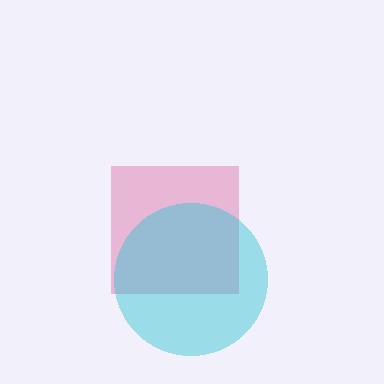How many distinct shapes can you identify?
There are 2 distinct shapes: a pink square, a cyan circle.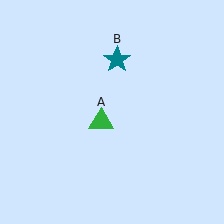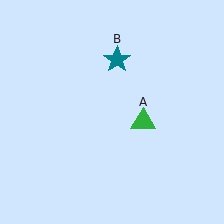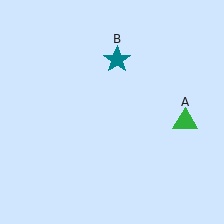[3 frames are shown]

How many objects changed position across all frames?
1 object changed position: green triangle (object A).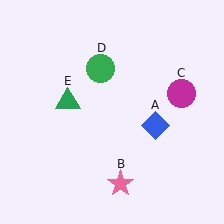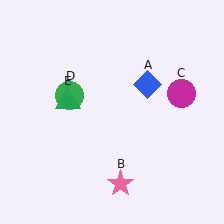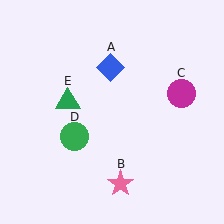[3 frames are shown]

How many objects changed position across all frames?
2 objects changed position: blue diamond (object A), green circle (object D).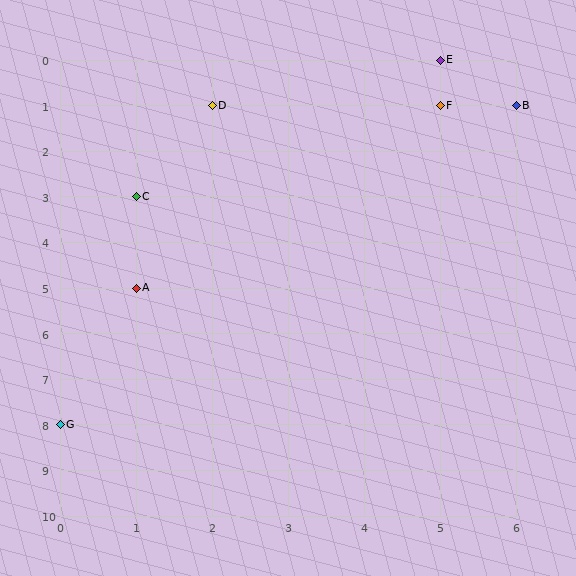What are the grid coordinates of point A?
Point A is at grid coordinates (1, 5).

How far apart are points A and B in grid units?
Points A and B are 5 columns and 4 rows apart (about 6.4 grid units diagonally).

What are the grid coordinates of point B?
Point B is at grid coordinates (6, 1).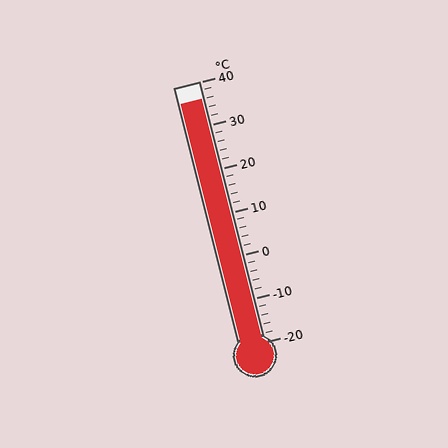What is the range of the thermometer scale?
The thermometer scale ranges from -20°C to 40°C.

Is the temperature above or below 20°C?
The temperature is above 20°C.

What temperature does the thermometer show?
The thermometer shows approximately 36°C.